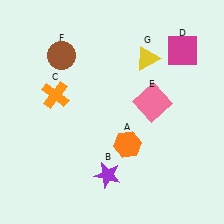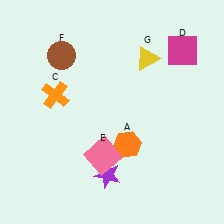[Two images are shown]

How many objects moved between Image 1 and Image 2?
1 object moved between the two images.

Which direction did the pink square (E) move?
The pink square (E) moved down.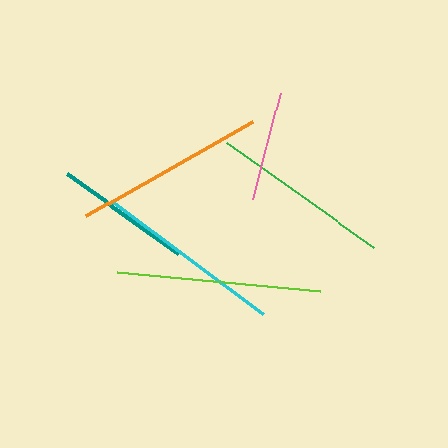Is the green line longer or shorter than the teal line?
The green line is longer than the teal line.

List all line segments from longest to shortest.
From longest to shortest: lime, orange, cyan, green, teal, pink.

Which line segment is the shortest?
The pink line is the shortest at approximately 109 pixels.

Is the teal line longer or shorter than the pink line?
The teal line is longer than the pink line.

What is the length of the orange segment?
The orange segment is approximately 192 pixels long.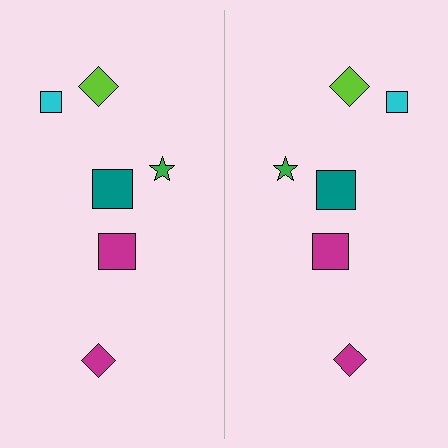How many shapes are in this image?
There are 12 shapes in this image.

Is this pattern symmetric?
Yes, this pattern has bilateral (reflection) symmetry.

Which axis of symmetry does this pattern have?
The pattern has a vertical axis of symmetry running through the center of the image.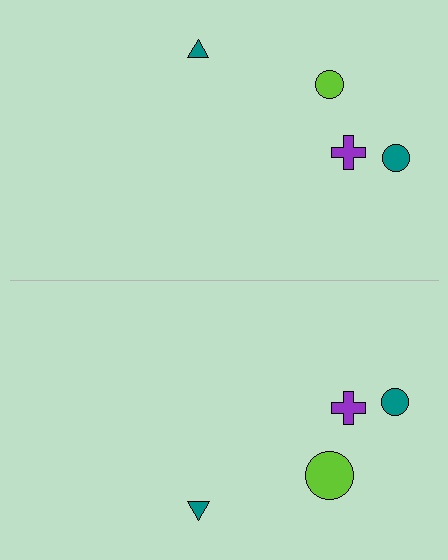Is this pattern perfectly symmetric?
No, the pattern is not perfectly symmetric. The lime circle on the bottom side has a different size than its mirror counterpart.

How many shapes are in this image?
There are 8 shapes in this image.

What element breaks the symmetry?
The lime circle on the bottom side has a different size than its mirror counterpart.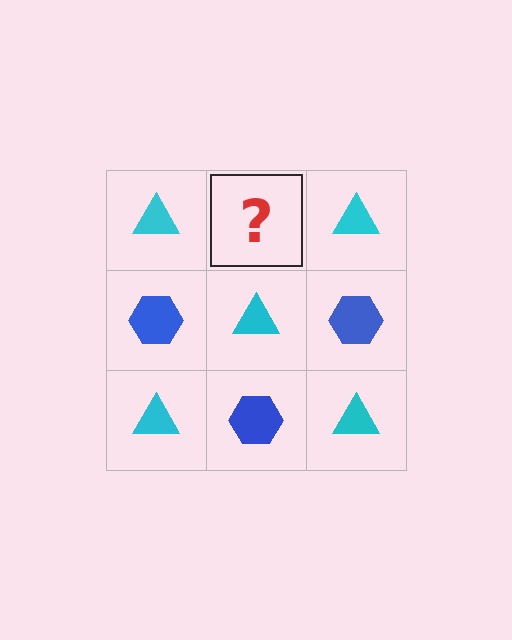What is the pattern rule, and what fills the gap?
The rule is that it alternates cyan triangle and blue hexagon in a checkerboard pattern. The gap should be filled with a blue hexagon.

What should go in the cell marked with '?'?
The missing cell should contain a blue hexagon.